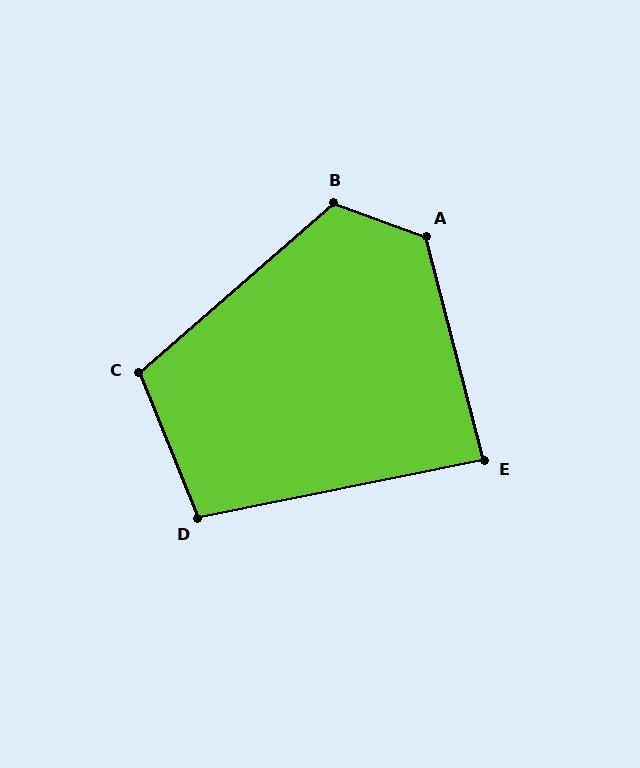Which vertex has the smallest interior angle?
E, at approximately 87 degrees.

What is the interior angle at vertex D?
Approximately 101 degrees (obtuse).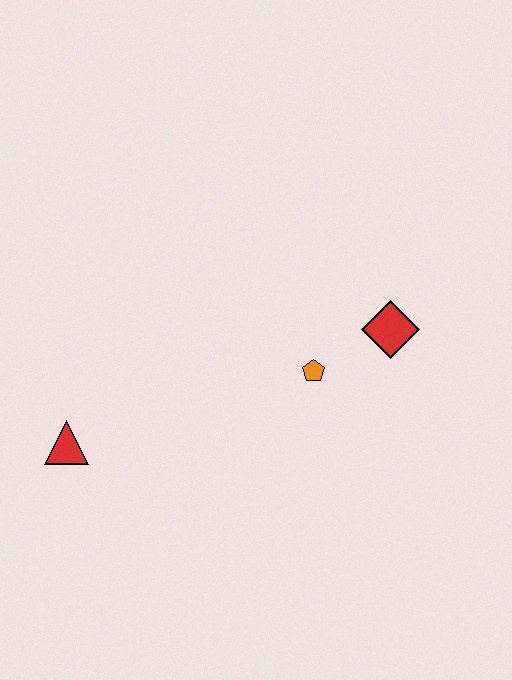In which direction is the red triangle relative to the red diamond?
The red triangle is to the left of the red diamond.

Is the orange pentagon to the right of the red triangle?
Yes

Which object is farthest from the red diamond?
The red triangle is farthest from the red diamond.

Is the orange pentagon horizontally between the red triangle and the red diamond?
Yes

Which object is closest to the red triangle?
The orange pentagon is closest to the red triangle.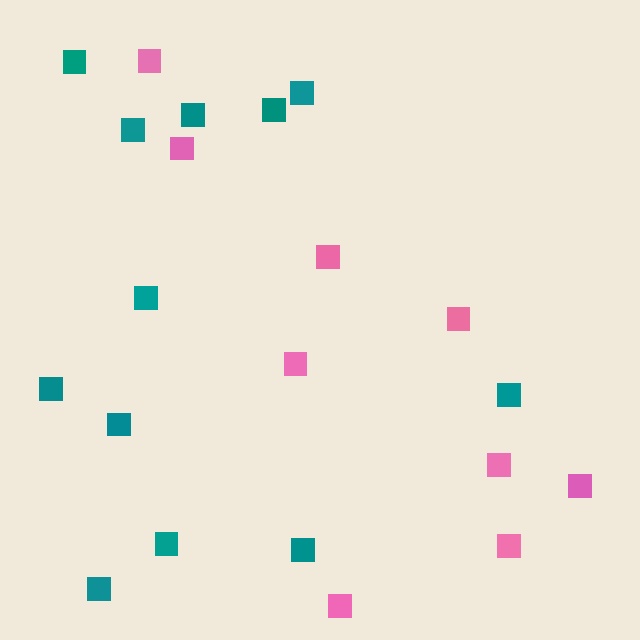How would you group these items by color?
There are 2 groups: one group of pink squares (9) and one group of teal squares (12).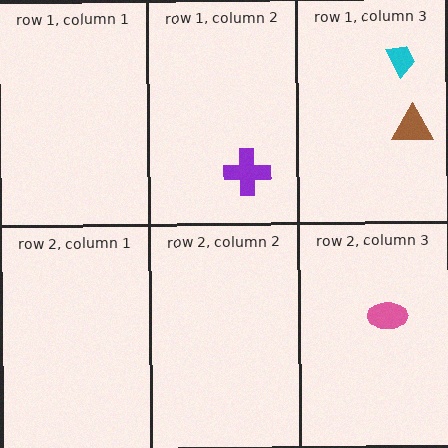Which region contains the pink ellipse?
The row 2, column 3 region.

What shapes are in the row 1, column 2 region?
The purple cross.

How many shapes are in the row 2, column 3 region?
1.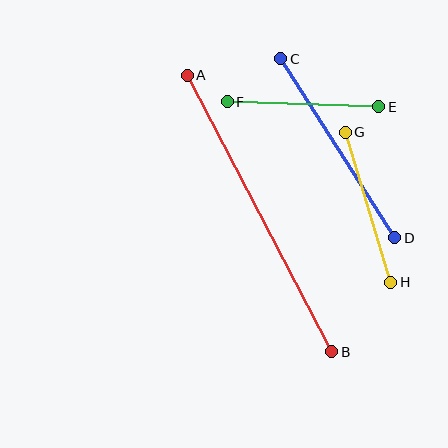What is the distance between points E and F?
The distance is approximately 152 pixels.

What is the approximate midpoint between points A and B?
The midpoint is at approximately (260, 213) pixels.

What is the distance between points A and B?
The distance is approximately 312 pixels.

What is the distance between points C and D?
The distance is approximately 212 pixels.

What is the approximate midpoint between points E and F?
The midpoint is at approximately (303, 104) pixels.